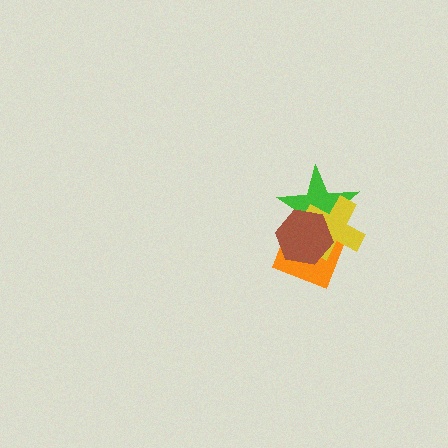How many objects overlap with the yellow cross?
3 objects overlap with the yellow cross.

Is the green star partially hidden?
Yes, it is partially covered by another shape.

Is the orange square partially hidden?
Yes, it is partially covered by another shape.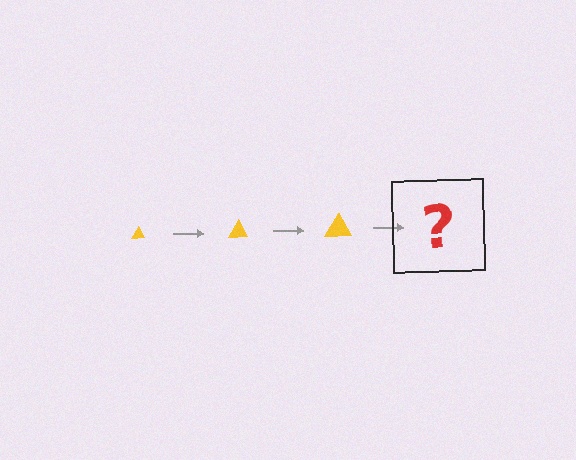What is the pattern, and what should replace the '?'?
The pattern is that the triangle gets progressively larger each step. The '?' should be a yellow triangle, larger than the previous one.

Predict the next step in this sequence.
The next step is a yellow triangle, larger than the previous one.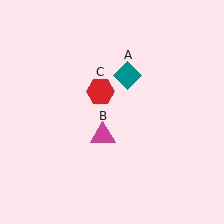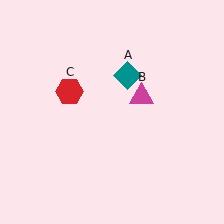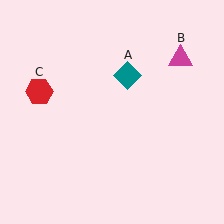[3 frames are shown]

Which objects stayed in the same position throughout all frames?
Teal diamond (object A) remained stationary.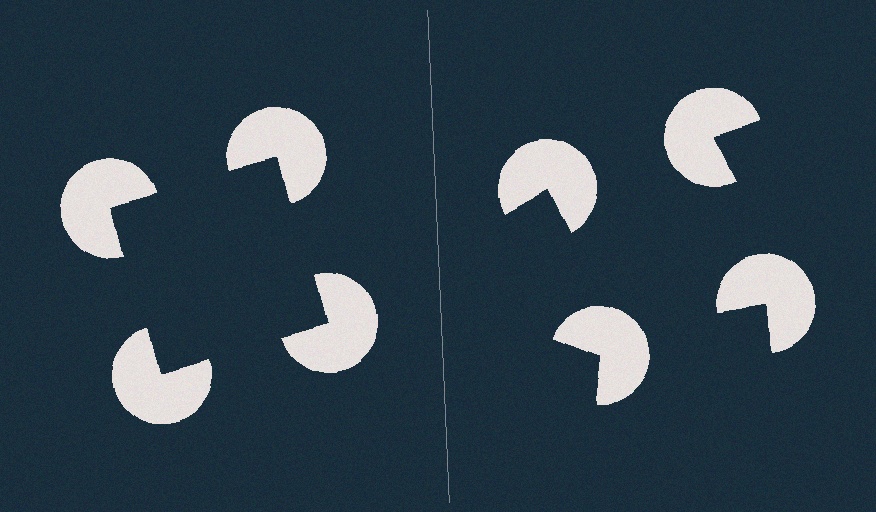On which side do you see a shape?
An illusory square appears on the left side. On the right side the wedge cuts are rotated, so no coherent shape forms.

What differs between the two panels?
The pac-man discs are positioned identically on both sides; only the wedge orientations differ. On the left they align to a square; on the right they are misaligned.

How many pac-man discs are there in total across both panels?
8 — 4 on each side.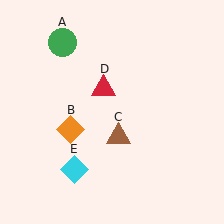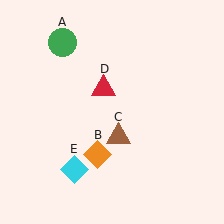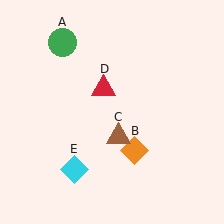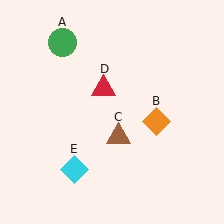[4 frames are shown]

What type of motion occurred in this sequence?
The orange diamond (object B) rotated counterclockwise around the center of the scene.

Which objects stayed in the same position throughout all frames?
Green circle (object A) and brown triangle (object C) and red triangle (object D) and cyan diamond (object E) remained stationary.